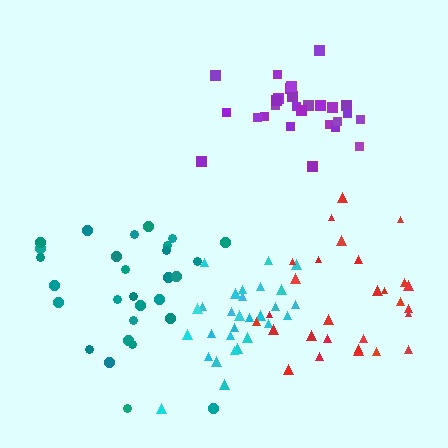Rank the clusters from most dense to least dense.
purple, cyan, red, teal.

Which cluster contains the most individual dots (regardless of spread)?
Cyan (29).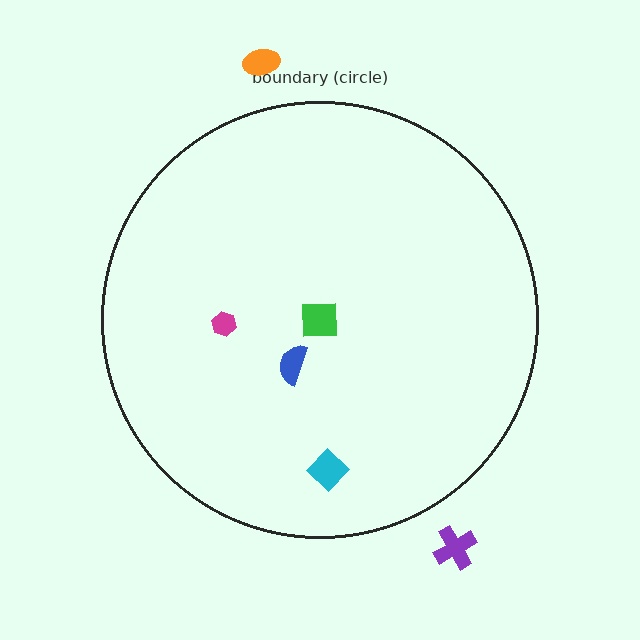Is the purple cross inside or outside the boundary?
Outside.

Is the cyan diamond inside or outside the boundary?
Inside.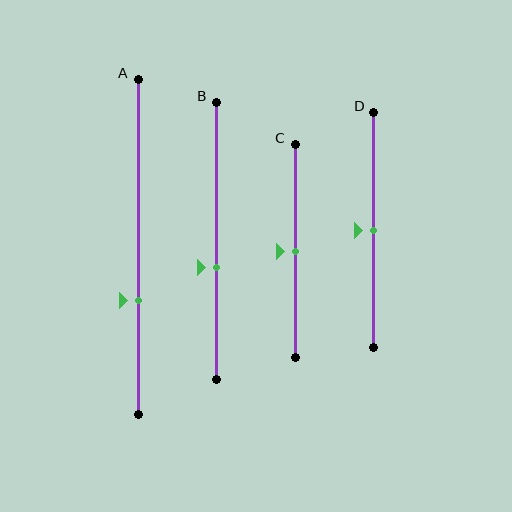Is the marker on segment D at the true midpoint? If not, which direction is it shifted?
Yes, the marker on segment D is at the true midpoint.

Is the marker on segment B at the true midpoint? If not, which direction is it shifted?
No, the marker on segment B is shifted downward by about 9% of the segment length.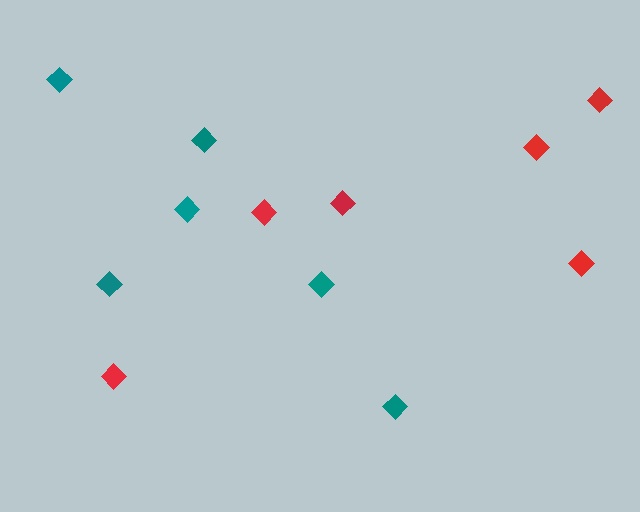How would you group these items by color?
There are 2 groups: one group of teal diamonds (6) and one group of red diamonds (6).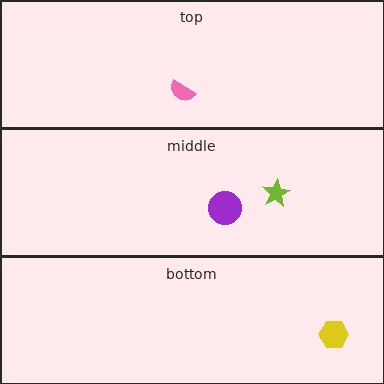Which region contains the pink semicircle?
The top region.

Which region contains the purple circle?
The middle region.